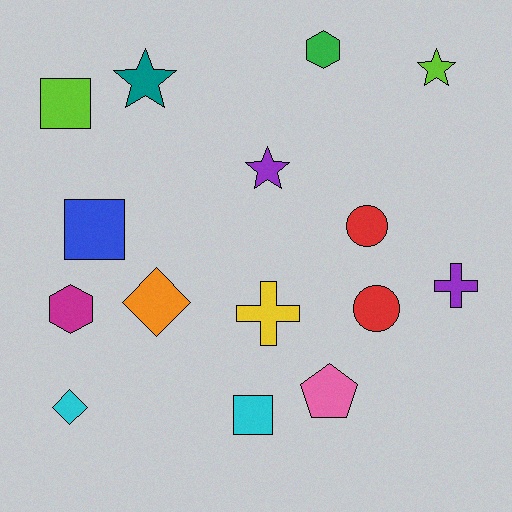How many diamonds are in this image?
There are 2 diamonds.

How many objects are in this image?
There are 15 objects.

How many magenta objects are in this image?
There is 1 magenta object.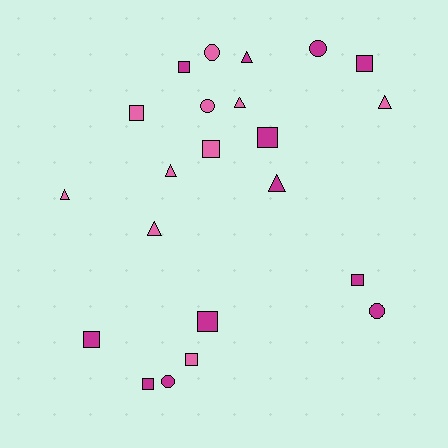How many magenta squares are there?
There are 7 magenta squares.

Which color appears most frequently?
Magenta, with 12 objects.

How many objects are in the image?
There are 22 objects.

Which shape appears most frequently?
Square, with 10 objects.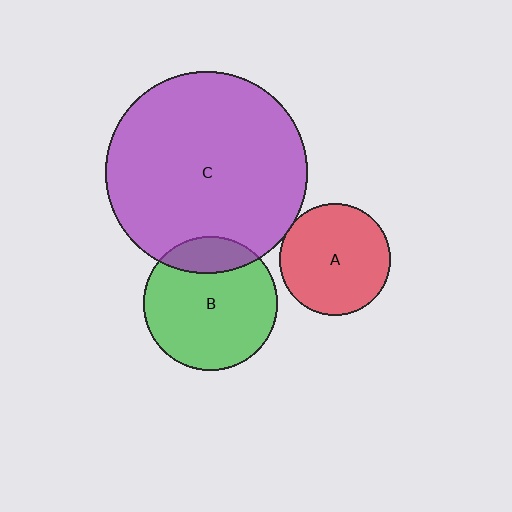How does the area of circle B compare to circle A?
Approximately 1.4 times.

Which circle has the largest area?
Circle C (purple).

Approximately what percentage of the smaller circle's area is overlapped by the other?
Approximately 20%.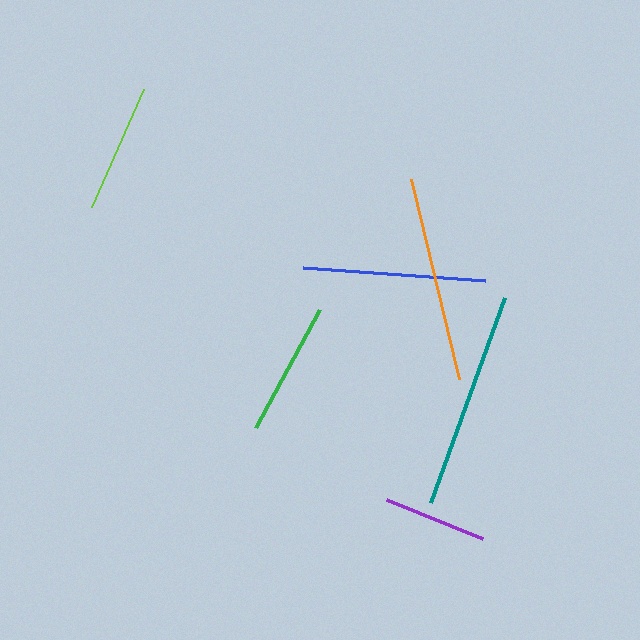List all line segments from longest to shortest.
From longest to shortest: teal, orange, blue, green, lime, purple.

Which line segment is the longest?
The teal line is the longest at approximately 218 pixels.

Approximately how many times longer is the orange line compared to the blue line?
The orange line is approximately 1.1 times the length of the blue line.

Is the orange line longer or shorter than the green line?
The orange line is longer than the green line.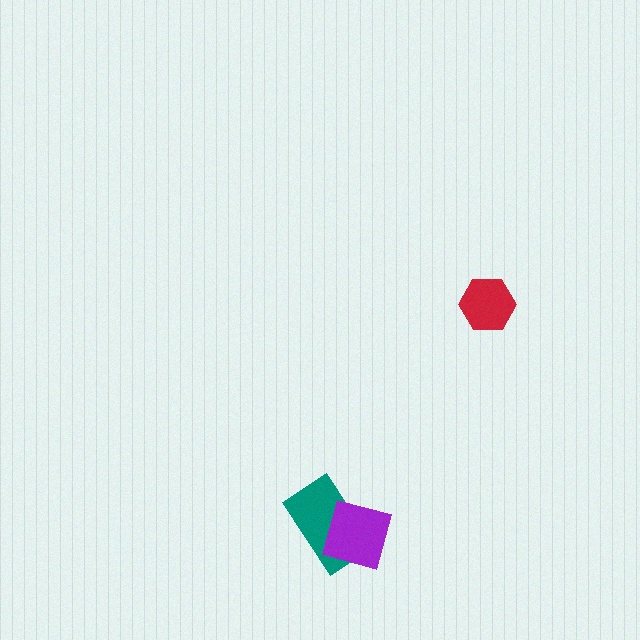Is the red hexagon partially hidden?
No, no other shape covers it.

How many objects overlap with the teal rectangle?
1 object overlaps with the teal rectangle.